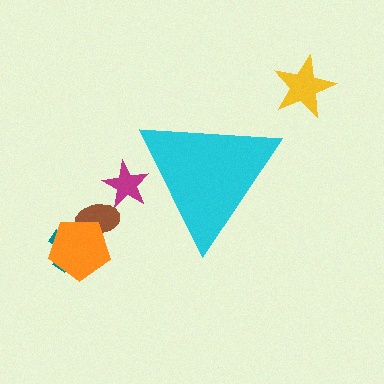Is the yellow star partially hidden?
No, the yellow star is fully visible.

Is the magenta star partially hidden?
Yes, the magenta star is partially hidden behind the cyan triangle.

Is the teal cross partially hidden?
No, the teal cross is fully visible.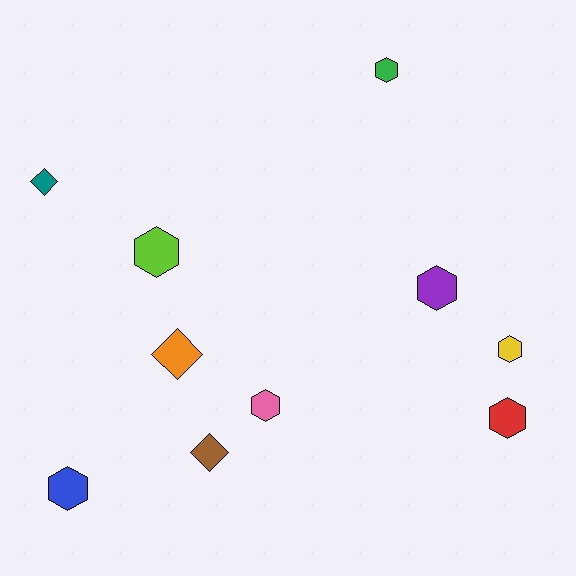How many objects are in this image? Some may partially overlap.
There are 10 objects.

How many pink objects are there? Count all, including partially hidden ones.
There is 1 pink object.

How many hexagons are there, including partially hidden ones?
There are 7 hexagons.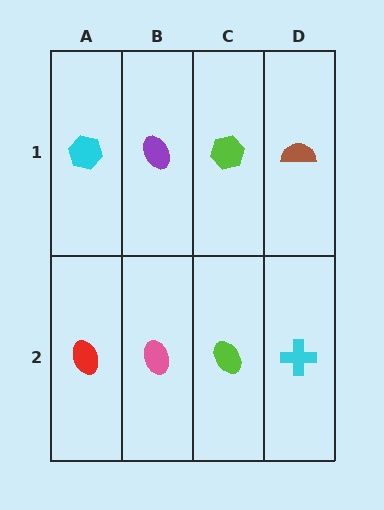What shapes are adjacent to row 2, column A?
A cyan hexagon (row 1, column A), a pink ellipse (row 2, column B).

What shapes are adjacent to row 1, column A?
A red ellipse (row 2, column A), a purple ellipse (row 1, column B).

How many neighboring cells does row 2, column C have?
3.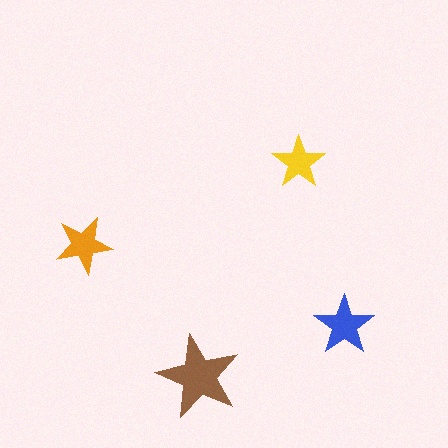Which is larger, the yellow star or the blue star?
The blue one.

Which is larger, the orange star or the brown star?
The brown one.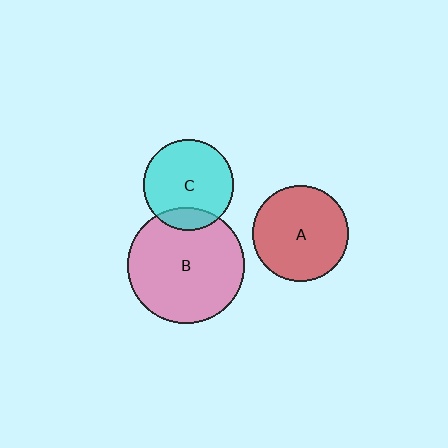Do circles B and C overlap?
Yes.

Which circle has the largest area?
Circle B (pink).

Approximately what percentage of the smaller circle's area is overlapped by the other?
Approximately 15%.